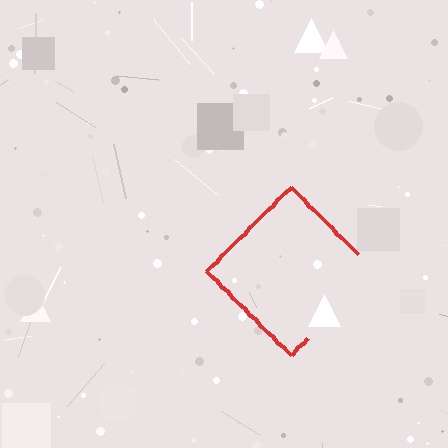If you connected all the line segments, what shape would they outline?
They would outline a diamond.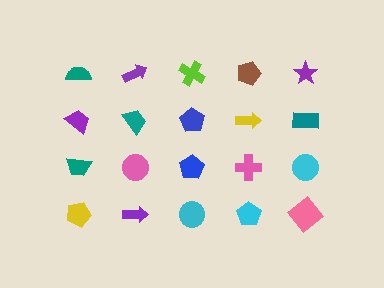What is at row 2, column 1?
A purple trapezoid.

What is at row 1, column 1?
A teal semicircle.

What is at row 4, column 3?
A cyan circle.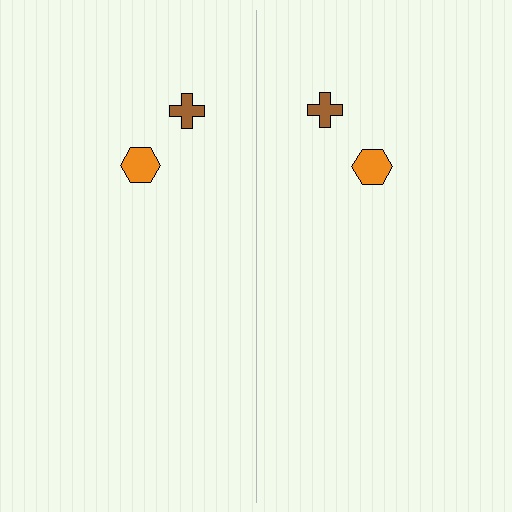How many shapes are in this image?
There are 4 shapes in this image.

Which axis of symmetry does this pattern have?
The pattern has a vertical axis of symmetry running through the center of the image.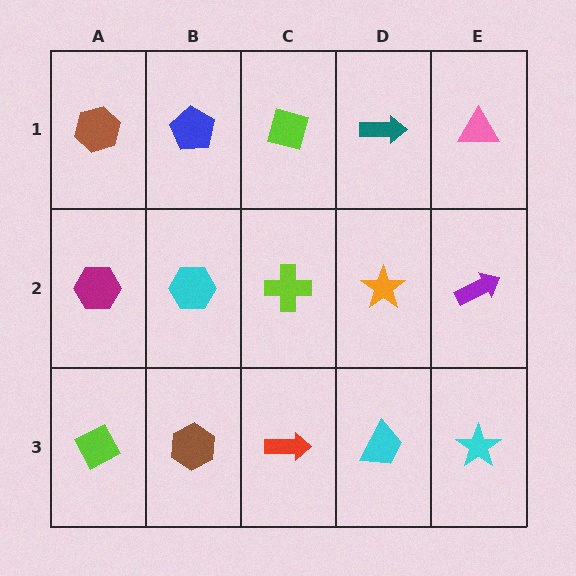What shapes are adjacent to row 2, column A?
A brown hexagon (row 1, column A), a lime diamond (row 3, column A), a cyan hexagon (row 2, column B).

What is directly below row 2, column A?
A lime diamond.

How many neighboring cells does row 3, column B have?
3.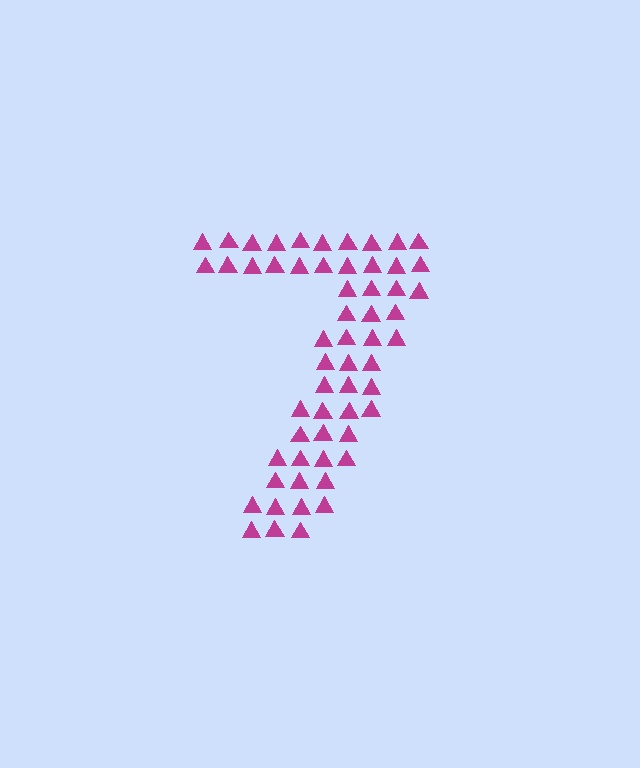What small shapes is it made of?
It is made of small triangles.